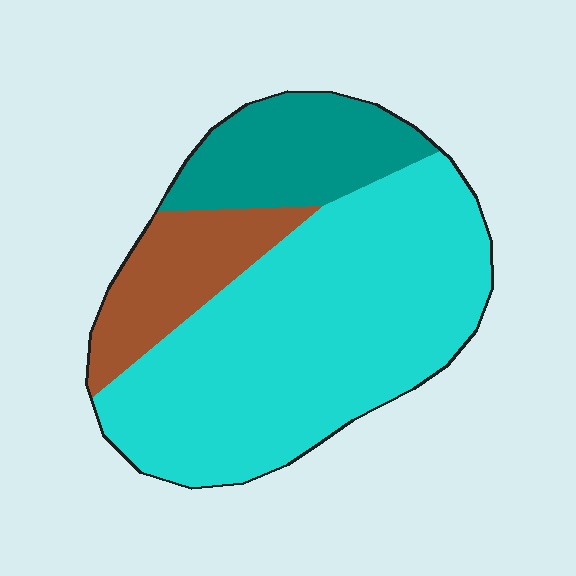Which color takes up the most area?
Cyan, at roughly 65%.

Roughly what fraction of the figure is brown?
Brown covers roughly 15% of the figure.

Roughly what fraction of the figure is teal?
Teal takes up about one fifth (1/5) of the figure.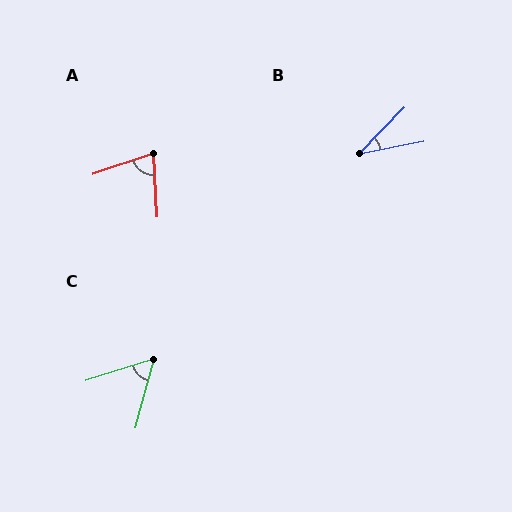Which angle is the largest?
A, at approximately 75 degrees.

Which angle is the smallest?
B, at approximately 34 degrees.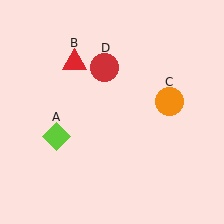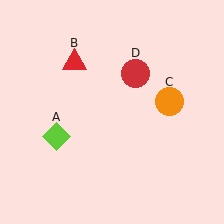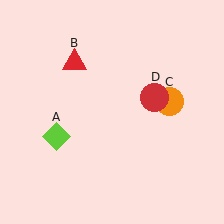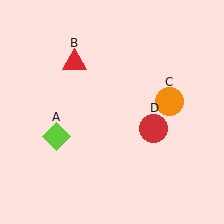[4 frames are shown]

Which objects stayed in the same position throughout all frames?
Lime diamond (object A) and red triangle (object B) and orange circle (object C) remained stationary.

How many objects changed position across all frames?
1 object changed position: red circle (object D).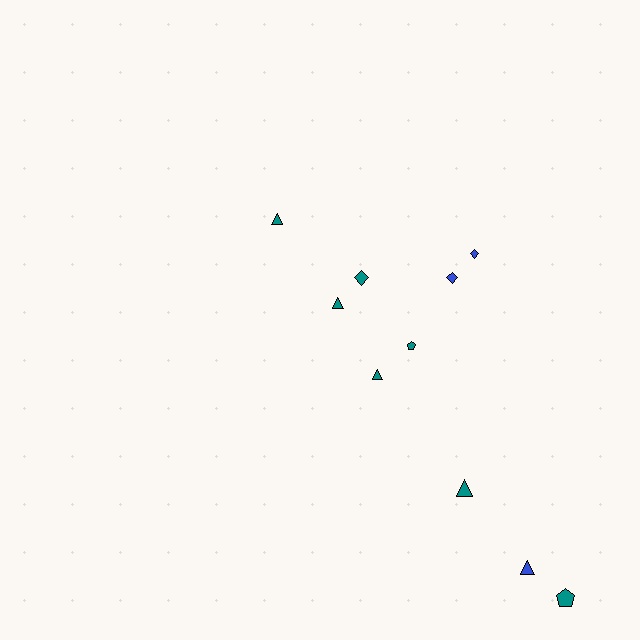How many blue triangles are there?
There is 1 blue triangle.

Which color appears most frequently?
Teal, with 7 objects.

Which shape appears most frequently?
Triangle, with 5 objects.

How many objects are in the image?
There are 10 objects.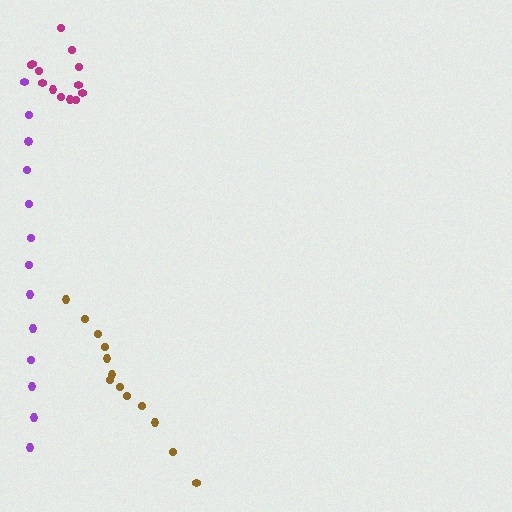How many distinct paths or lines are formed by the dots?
There are 3 distinct paths.